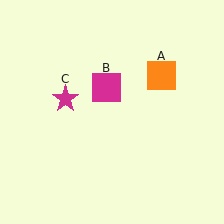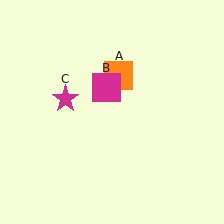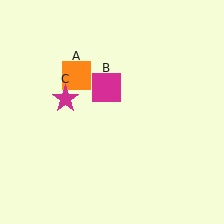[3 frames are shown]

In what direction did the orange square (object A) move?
The orange square (object A) moved left.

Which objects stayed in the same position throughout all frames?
Magenta square (object B) and magenta star (object C) remained stationary.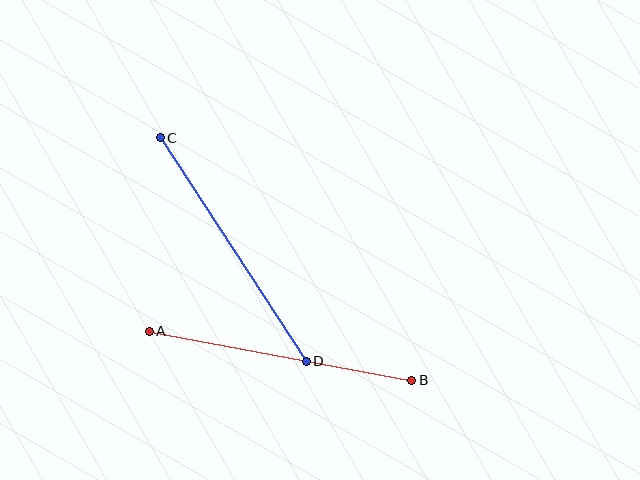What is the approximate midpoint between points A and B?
The midpoint is at approximately (281, 356) pixels.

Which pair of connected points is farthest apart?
Points A and B are farthest apart.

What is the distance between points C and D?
The distance is approximately 267 pixels.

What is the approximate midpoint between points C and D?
The midpoint is at approximately (233, 249) pixels.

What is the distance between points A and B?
The distance is approximately 267 pixels.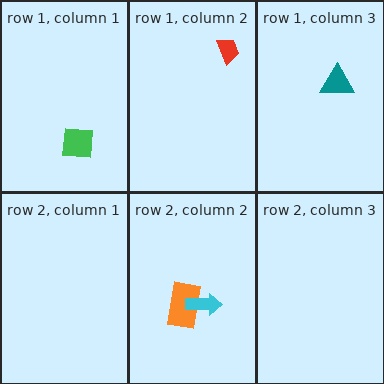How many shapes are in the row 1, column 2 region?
1.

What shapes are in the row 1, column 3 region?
The teal triangle.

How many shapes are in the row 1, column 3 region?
1.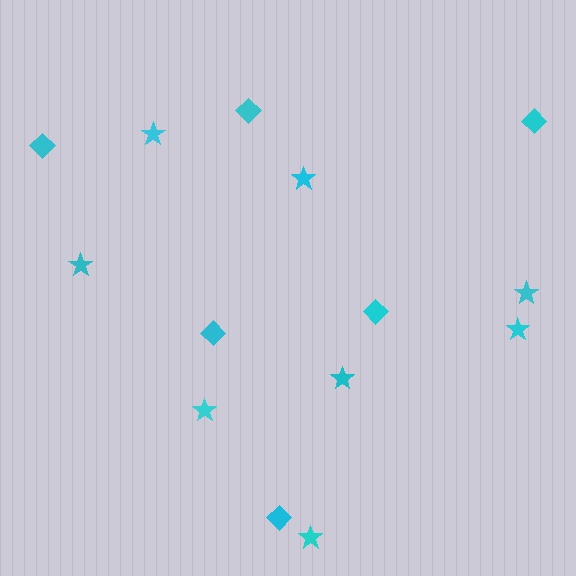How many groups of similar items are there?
There are 2 groups: one group of stars (8) and one group of diamonds (6).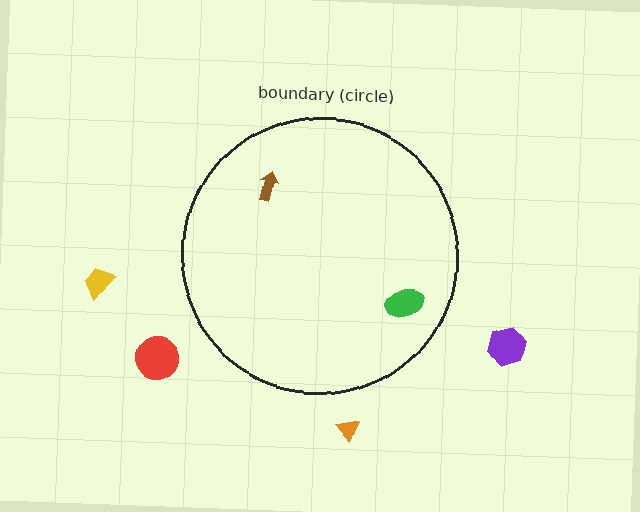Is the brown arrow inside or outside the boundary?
Inside.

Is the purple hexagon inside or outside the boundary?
Outside.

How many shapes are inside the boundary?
2 inside, 4 outside.